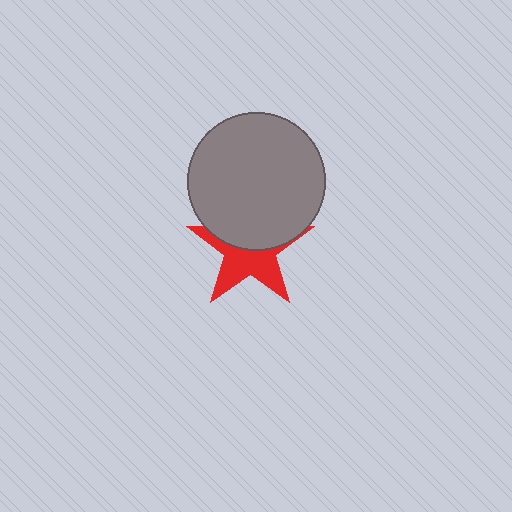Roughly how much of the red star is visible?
About half of it is visible (roughly 52%).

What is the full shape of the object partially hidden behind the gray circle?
The partially hidden object is a red star.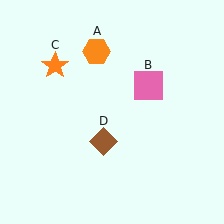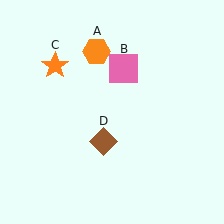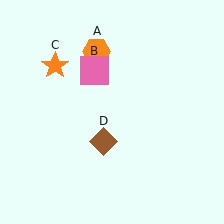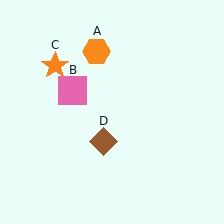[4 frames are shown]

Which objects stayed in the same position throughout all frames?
Orange hexagon (object A) and orange star (object C) and brown diamond (object D) remained stationary.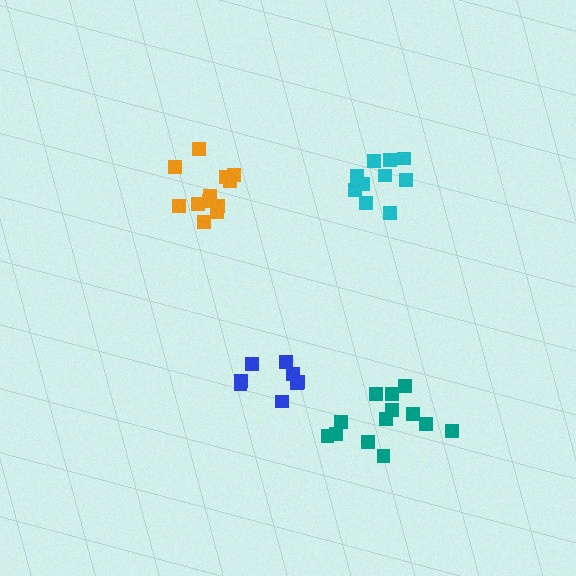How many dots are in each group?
Group 1: 8 dots, Group 2: 10 dots, Group 3: 13 dots, Group 4: 12 dots (43 total).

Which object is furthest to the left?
The orange cluster is leftmost.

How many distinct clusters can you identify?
There are 4 distinct clusters.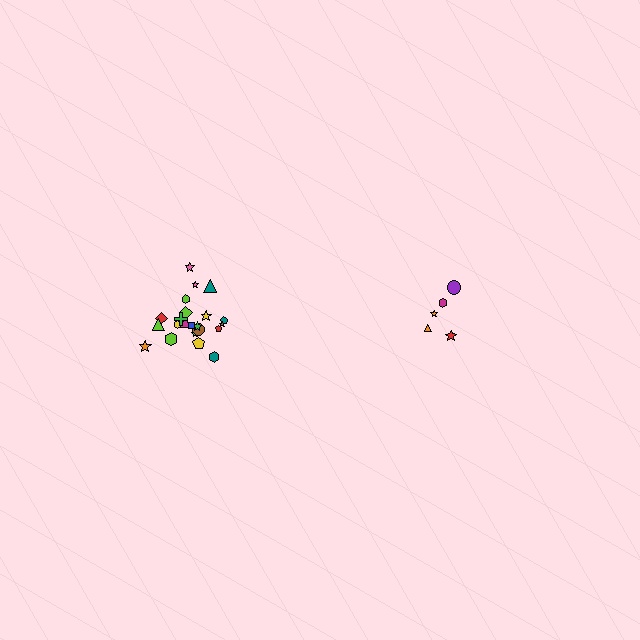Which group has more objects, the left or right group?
The left group.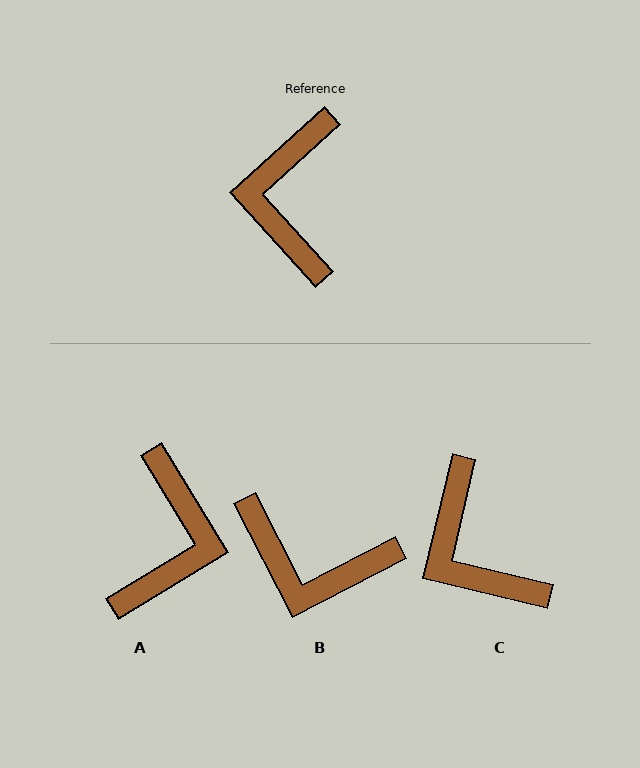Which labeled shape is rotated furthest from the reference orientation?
A, about 169 degrees away.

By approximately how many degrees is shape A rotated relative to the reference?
Approximately 169 degrees counter-clockwise.